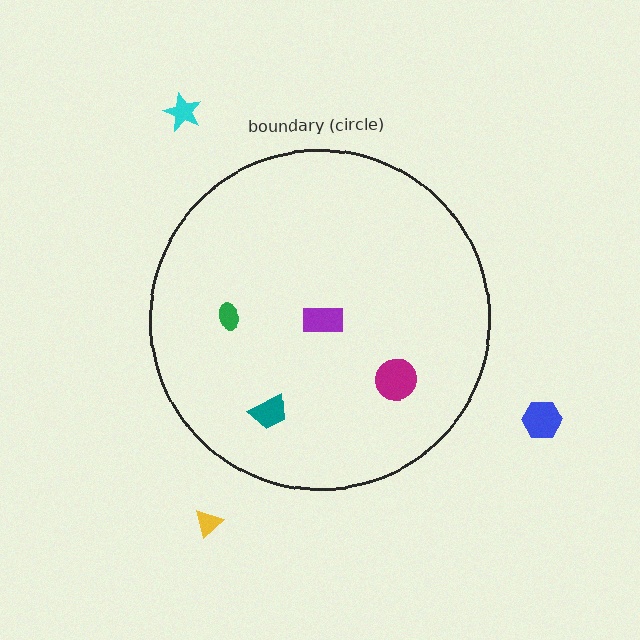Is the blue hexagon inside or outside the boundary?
Outside.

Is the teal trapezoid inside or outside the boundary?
Inside.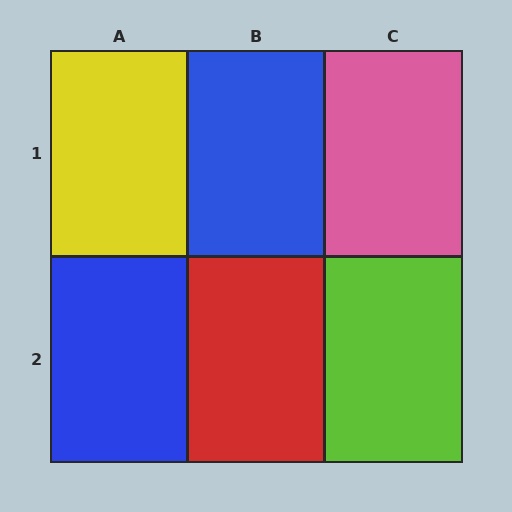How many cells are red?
1 cell is red.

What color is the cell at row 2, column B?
Red.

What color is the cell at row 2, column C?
Lime.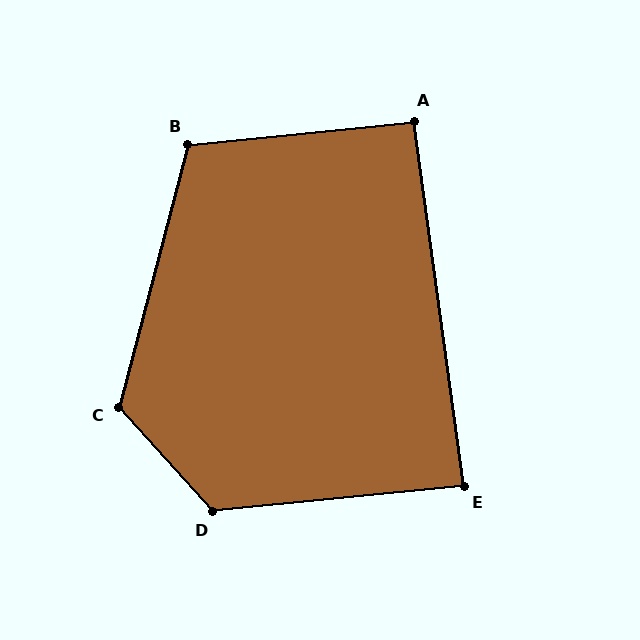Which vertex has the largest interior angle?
D, at approximately 126 degrees.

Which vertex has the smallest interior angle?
E, at approximately 88 degrees.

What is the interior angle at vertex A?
Approximately 92 degrees (approximately right).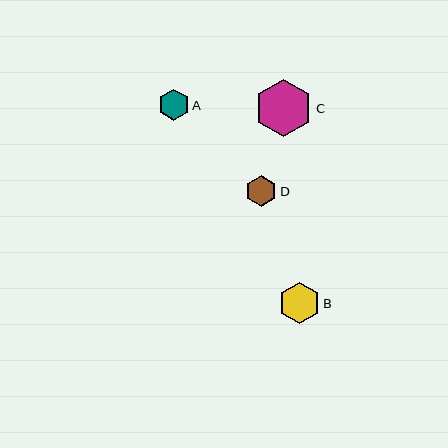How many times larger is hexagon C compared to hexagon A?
Hexagon C is approximately 1.9 times the size of hexagon A.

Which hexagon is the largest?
Hexagon C is the largest with a size of approximately 57 pixels.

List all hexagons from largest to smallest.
From largest to smallest: C, B, D, A.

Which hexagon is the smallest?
Hexagon A is the smallest with a size of approximately 31 pixels.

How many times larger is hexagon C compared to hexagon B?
Hexagon C is approximately 1.4 times the size of hexagon B.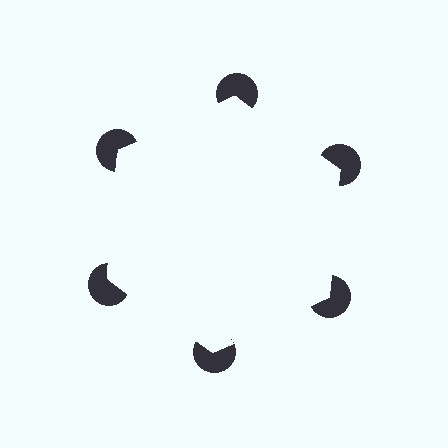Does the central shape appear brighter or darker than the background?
It typically appears slightly brighter than the background, even though no actual brightness change is drawn.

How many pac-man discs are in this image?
There are 6 — one at each vertex of the illusory hexagon.